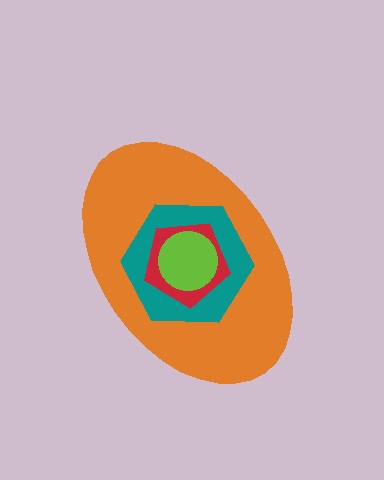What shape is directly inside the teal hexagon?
The red pentagon.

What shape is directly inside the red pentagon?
The lime circle.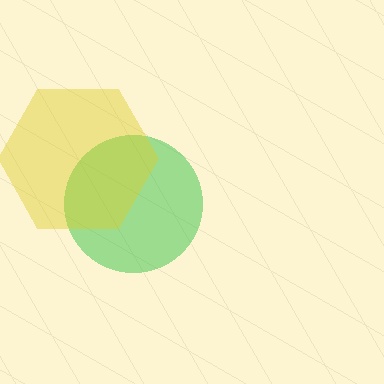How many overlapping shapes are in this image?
There are 2 overlapping shapes in the image.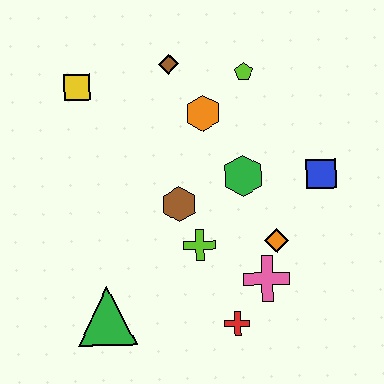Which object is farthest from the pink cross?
The yellow square is farthest from the pink cross.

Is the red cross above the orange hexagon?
No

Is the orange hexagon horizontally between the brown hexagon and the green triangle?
No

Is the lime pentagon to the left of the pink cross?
Yes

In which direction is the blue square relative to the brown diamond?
The blue square is to the right of the brown diamond.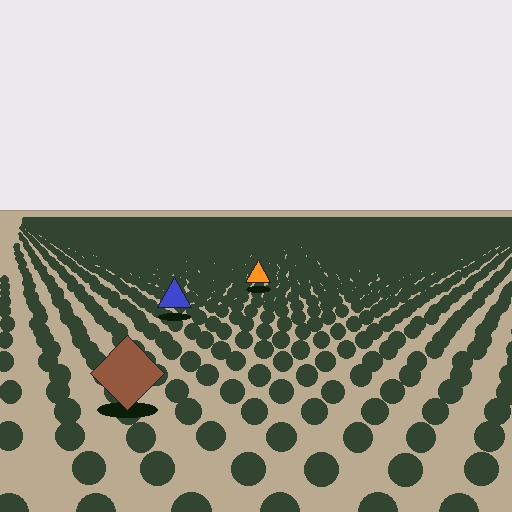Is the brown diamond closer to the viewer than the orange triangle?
Yes. The brown diamond is closer — you can tell from the texture gradient: the ground texture is coarser near it.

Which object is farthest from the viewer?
The orange triangle is farthest from the viewer. It appears smaller and the ground texture around it is denser.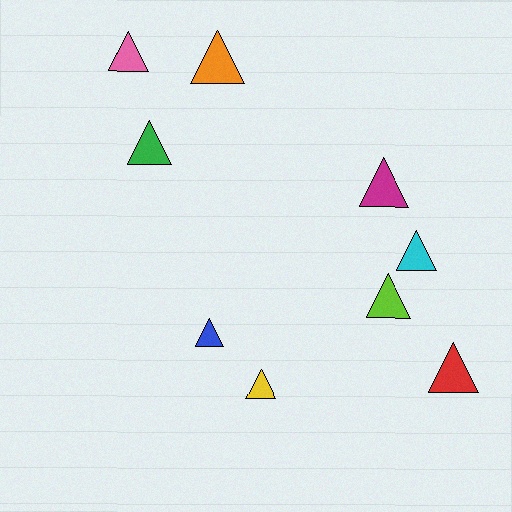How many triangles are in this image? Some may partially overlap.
There are 9 triangles.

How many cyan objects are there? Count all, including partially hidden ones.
There is 1 cyan object.